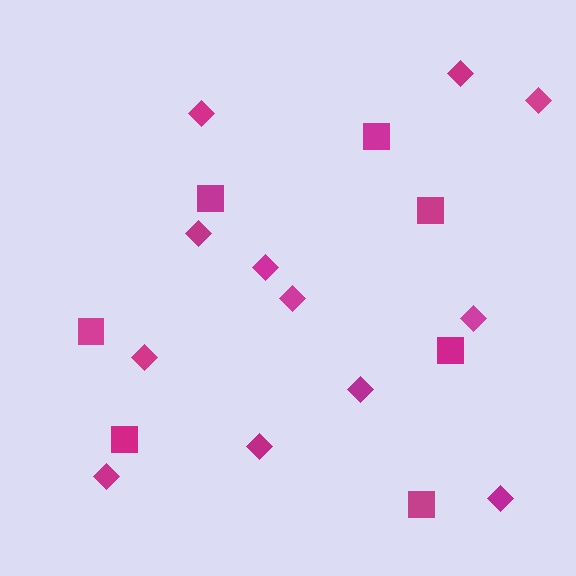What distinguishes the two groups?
There are 2 groups: one group of squares (7) and one group of diamonds (12).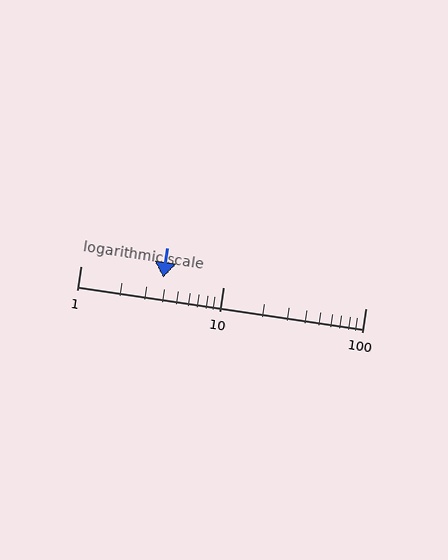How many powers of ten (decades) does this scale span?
The scale spans 2 decades, from 1 to 100.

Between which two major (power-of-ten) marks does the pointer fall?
The pointer is between 1 and 10.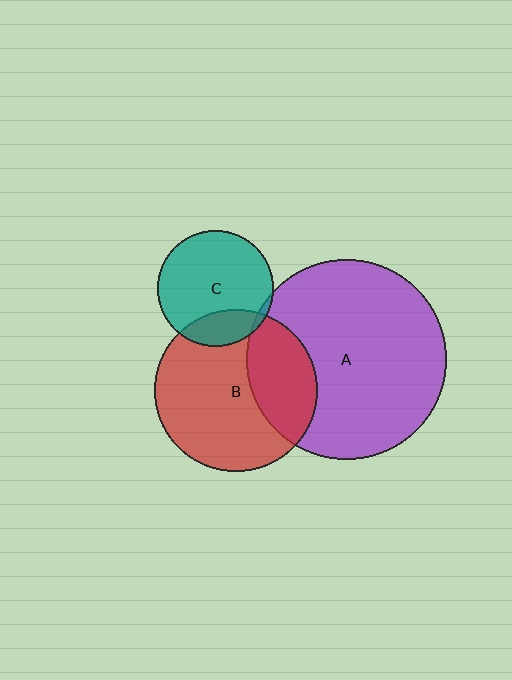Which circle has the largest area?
Circle A (purple).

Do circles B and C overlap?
Yes.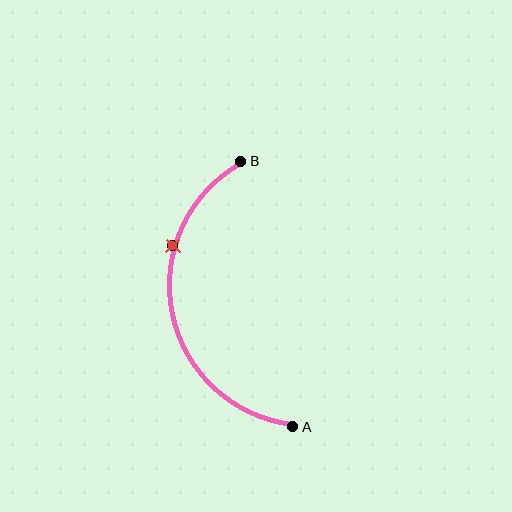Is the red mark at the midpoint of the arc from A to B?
No. The red mark lies on the arc but is closer to endpoint B. The arc midpoint would be at the point on the curve equidistant along the arc from both A and B.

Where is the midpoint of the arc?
The arc midpoint is the point on the curve farthest from the straight line joining A and B. It sits to the left of that line.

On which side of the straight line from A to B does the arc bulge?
The arc bulges to the left of the straight line connecting A and B.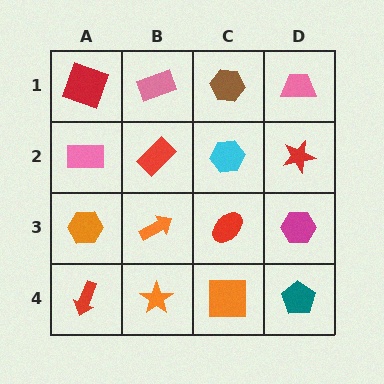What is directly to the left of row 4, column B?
A red arrow.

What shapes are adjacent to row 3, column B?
A red rectangle (row 2, column B), an orange star (row 4, column B), an orange hexagon (row 3, column A), a red ellipse (row 3, column C).